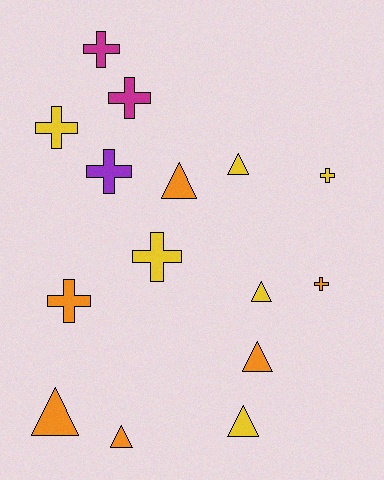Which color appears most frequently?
Yellow, with 6 objects.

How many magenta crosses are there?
There are 2 magenta crosses.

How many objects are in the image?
There are 15 objects.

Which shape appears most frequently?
Cross, with 8 objects.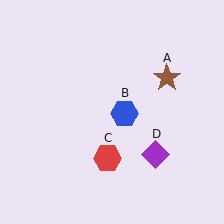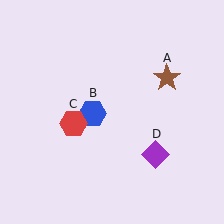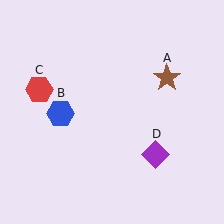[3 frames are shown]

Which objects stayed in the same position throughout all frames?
Brown star (object A) and purple diamond (object D) remained stationary.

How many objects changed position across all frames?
2 objects changed position: blue hexagon (object B), red hexagon (object C).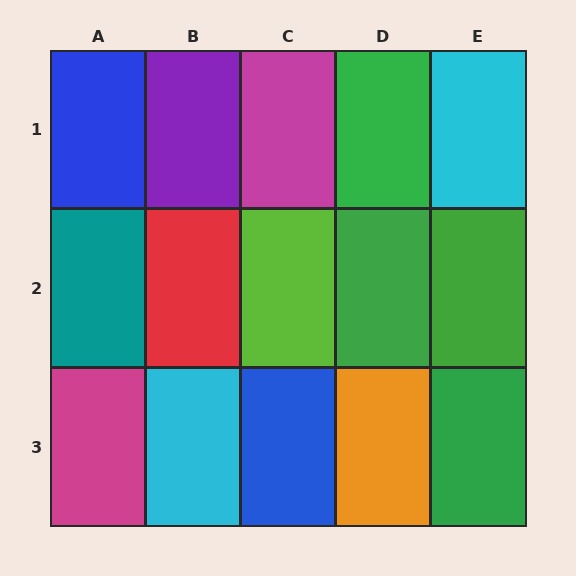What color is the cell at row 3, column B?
Cyan.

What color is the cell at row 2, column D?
Green.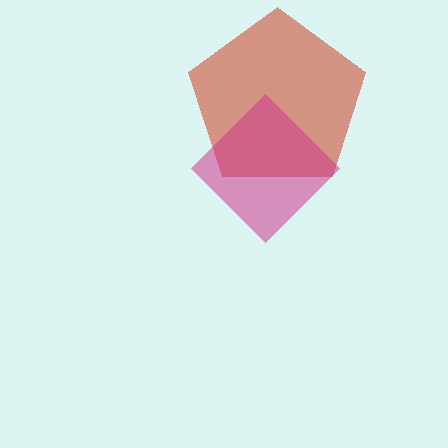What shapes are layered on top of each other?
The layered shapes are: a red pentagon, a magenta diamond.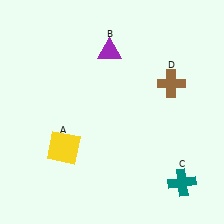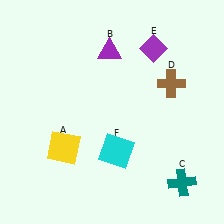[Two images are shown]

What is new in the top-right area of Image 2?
A purple diamond (E) was added in the top-right area of Image 2.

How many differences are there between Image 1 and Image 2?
There are 2 differences between the two images.